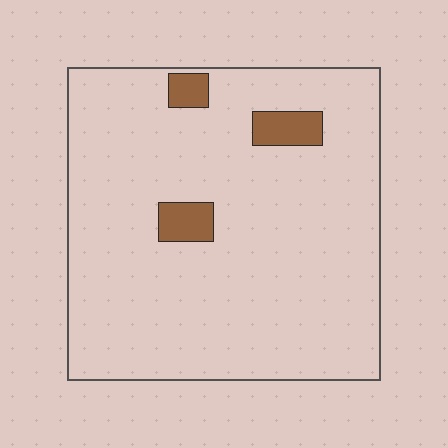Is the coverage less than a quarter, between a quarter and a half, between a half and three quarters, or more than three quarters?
Less than a quarter.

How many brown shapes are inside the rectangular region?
3.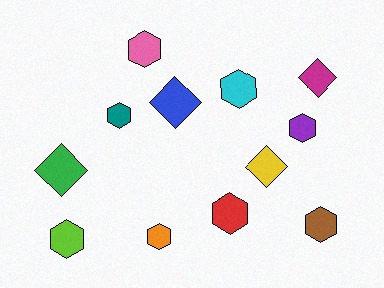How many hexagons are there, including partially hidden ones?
There are 8 hexagons.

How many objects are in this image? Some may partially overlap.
There are 12 objects.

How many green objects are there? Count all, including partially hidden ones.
There is 1 green object.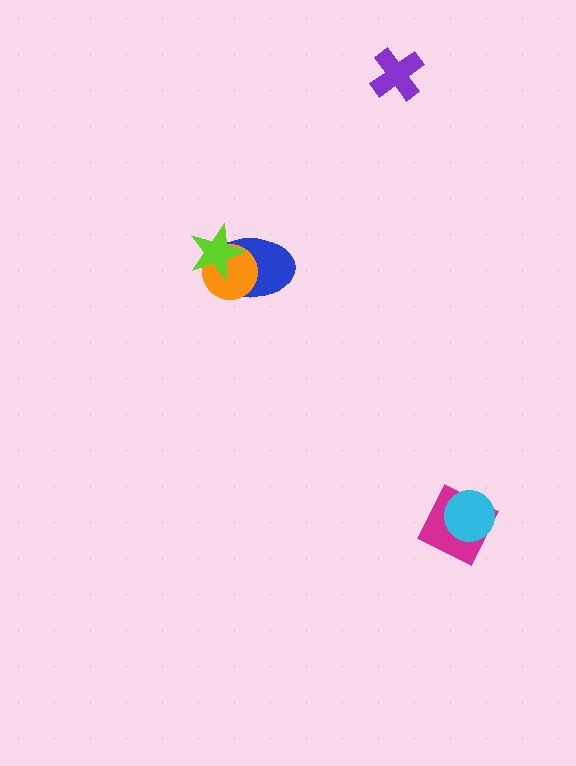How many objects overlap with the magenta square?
1 object overlaps with the magenta square.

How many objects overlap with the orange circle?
2 objects overlap with the orange circle.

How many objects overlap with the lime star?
2 objects overlap with the lime star.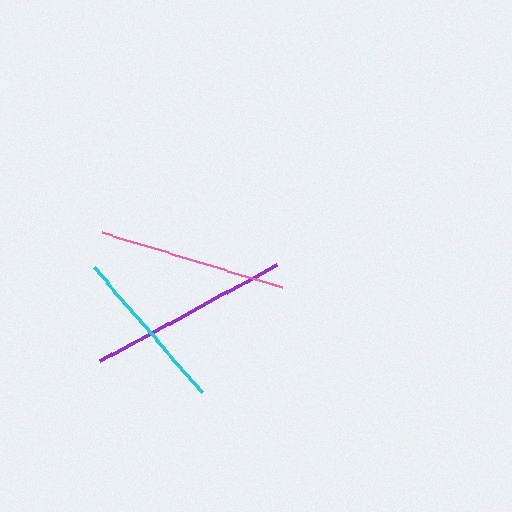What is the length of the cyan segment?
The cyan segment is approximately 165 pixels long.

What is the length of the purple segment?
The purple segment is approximately 201 pixels long.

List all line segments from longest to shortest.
From longest to shortest: purple, pink, cyan.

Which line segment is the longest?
The purple line is the longest at approximately 201 pixels.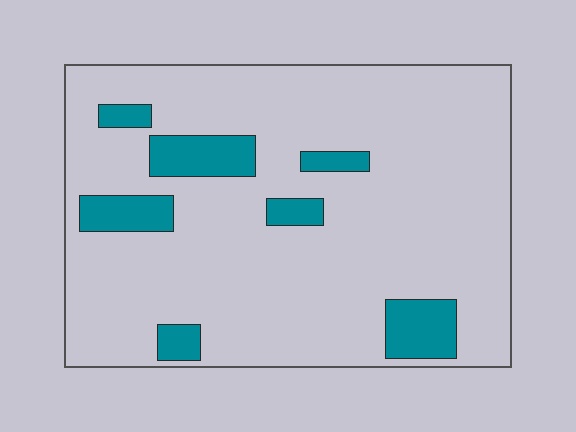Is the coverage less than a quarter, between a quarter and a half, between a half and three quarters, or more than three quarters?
Less than a quarter.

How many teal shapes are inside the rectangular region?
7.